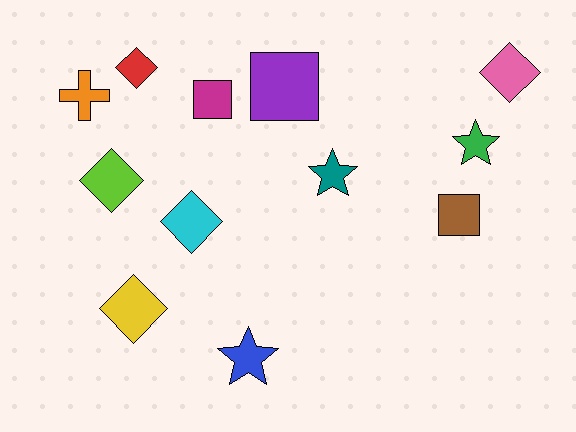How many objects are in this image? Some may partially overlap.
There are 12 objects.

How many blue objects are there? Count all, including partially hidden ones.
There is 1 blue object.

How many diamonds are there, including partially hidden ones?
There are 5 diamonds.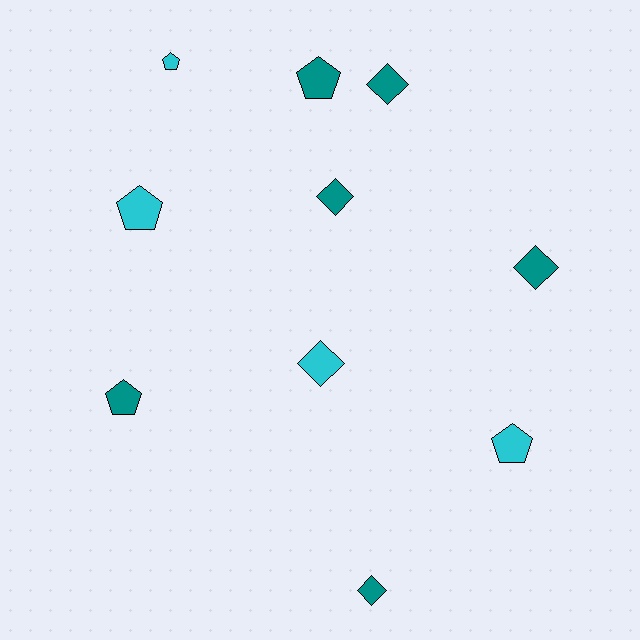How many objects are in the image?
There are 10 objects.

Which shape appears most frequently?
Diamond, with 5 objects.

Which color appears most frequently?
Teal, with 6 objects.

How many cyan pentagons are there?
There are 3 cyan pentagons.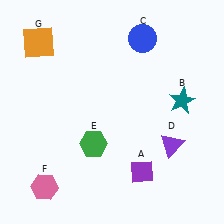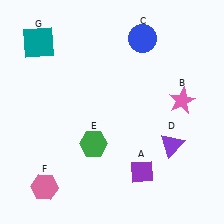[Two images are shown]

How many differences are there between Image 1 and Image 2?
There are 2 differences between the two images.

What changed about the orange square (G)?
In Image 1, G is orange. In Image 2, it changed to teal.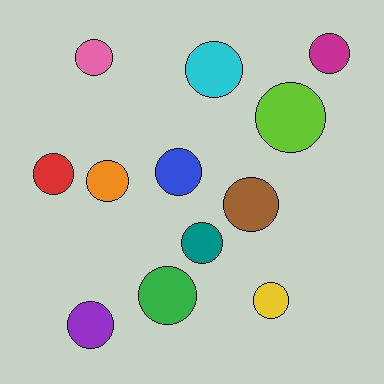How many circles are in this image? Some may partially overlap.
There are 12 circles.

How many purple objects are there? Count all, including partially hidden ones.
There is 1 purple object.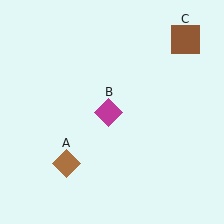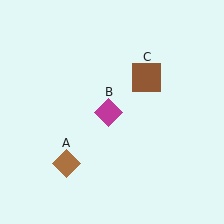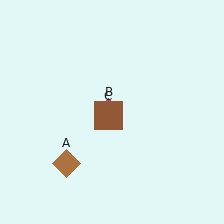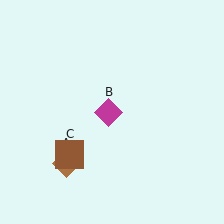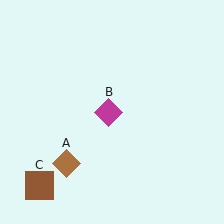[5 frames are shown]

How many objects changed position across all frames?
1 object changed position: brown square (object C).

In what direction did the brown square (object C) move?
The brown square (object C) moved down and to the left.